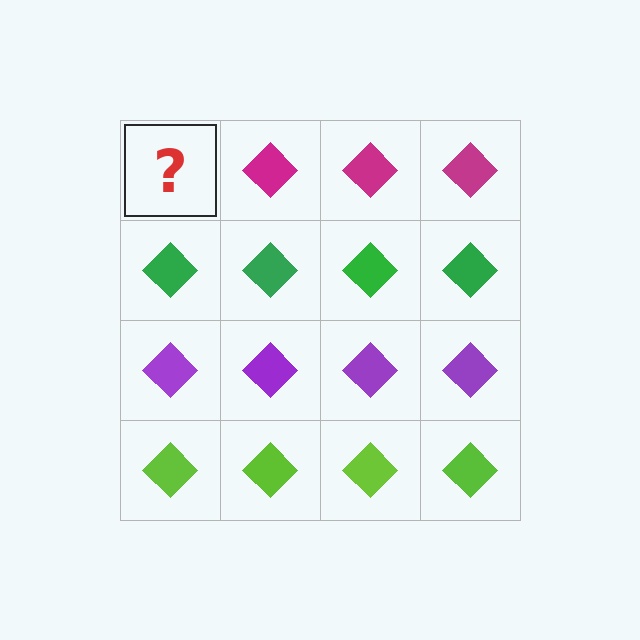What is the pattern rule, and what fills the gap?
The rule is that each row has a consistent color. The gap should be filled with a magenta diamond.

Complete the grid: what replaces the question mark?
The question mark should be replaced with a magenta diamond.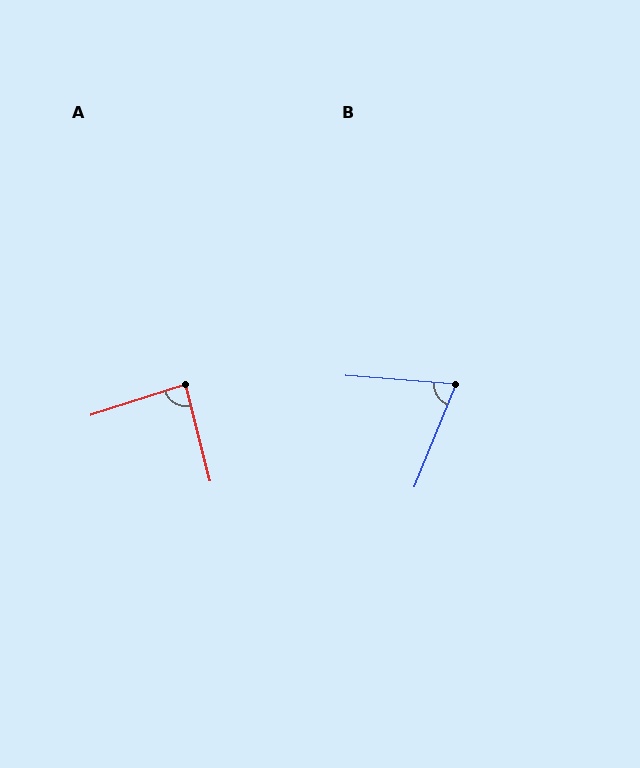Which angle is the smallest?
B, at approximately 73 degrees.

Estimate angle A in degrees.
Approximately 86 degrees.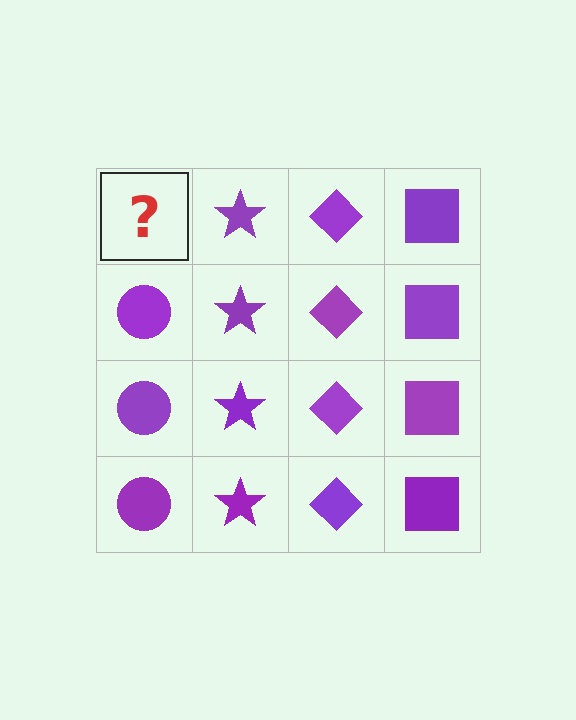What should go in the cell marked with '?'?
The missing cell should contain a purple circle.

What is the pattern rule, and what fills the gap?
The rule is that each column has a consistent shape. The gap should be filled with a purple circle.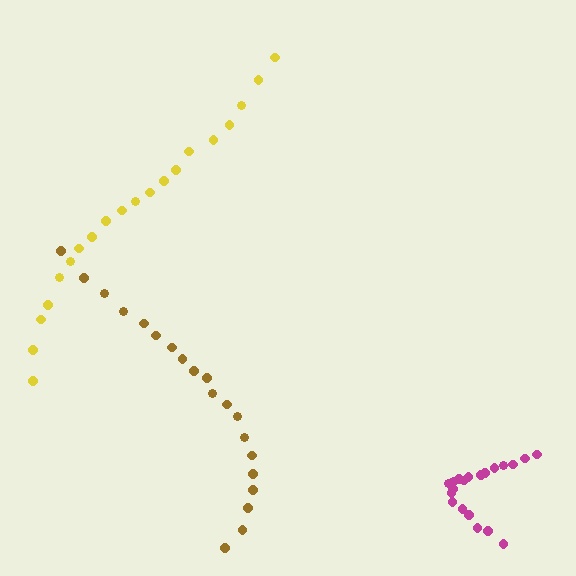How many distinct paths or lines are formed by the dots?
There are 3 distinct paths.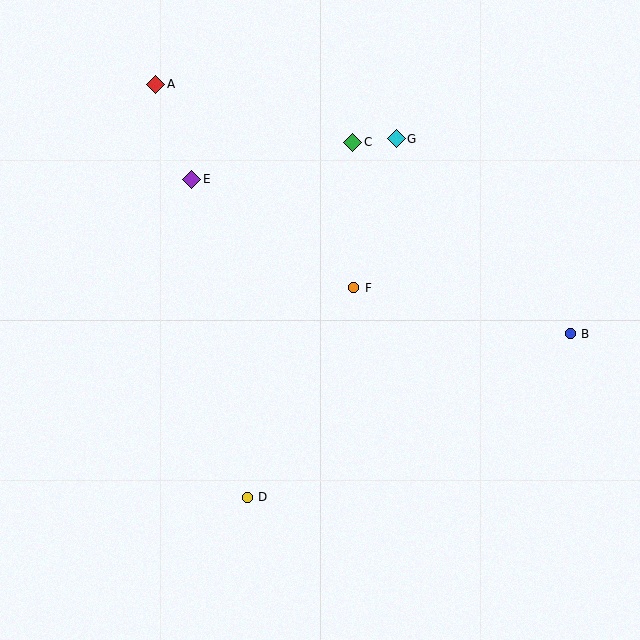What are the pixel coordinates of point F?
Point F is at (354, 288).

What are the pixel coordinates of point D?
Point D is at (247, 497).